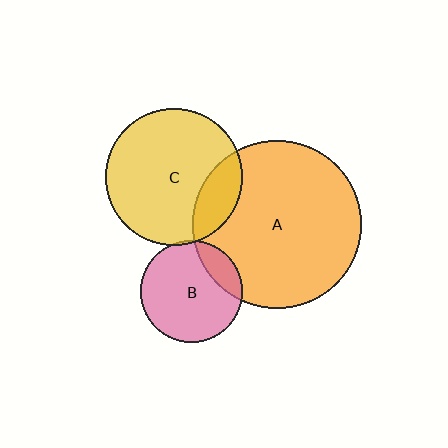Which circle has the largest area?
Circle A (orange).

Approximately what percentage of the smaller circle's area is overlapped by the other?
Approximately 20%.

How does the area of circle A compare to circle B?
Approximately 2.7 times.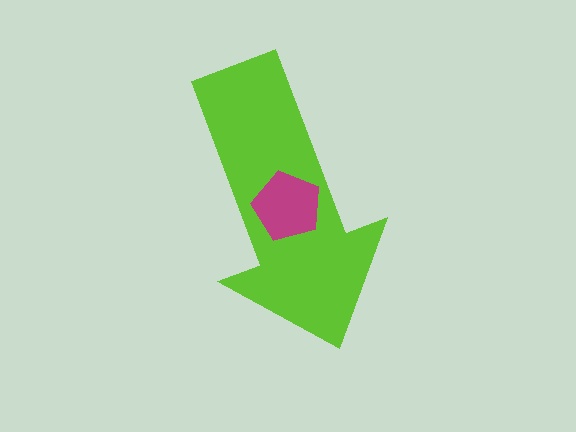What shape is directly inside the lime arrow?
The magenta pentagon.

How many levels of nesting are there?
2.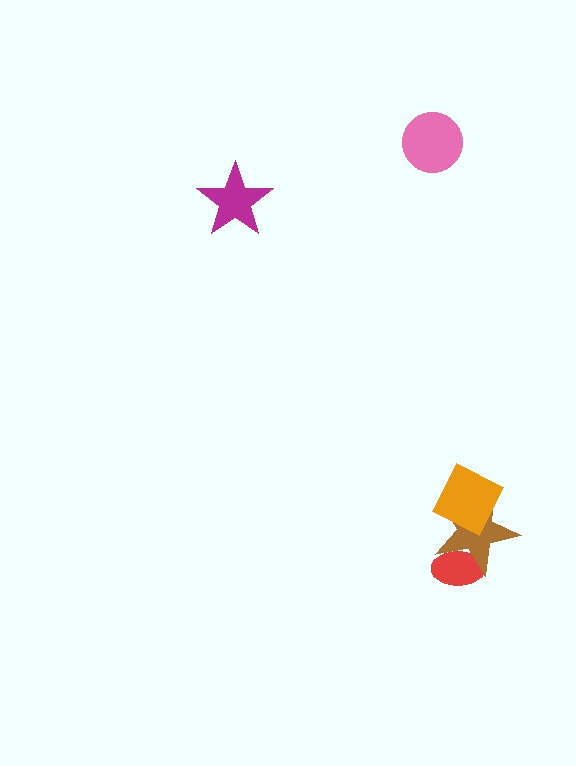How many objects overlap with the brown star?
2 objects overlap with the brown star.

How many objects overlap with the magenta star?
0 objects overlap with the magenta star.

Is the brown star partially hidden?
Yes, it is partially covered by another shape.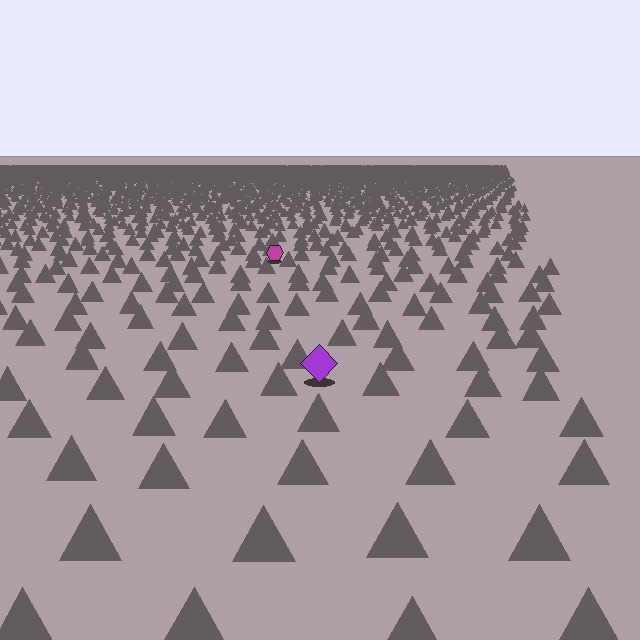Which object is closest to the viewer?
The purple diamond is closest. The texture marks near it are larger and more spread out.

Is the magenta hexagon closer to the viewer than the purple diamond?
No. The purple diamond is closer — you can tell from the texture gradient: the ground texture is coarser near it.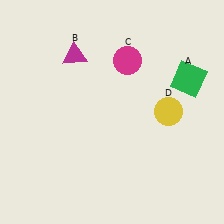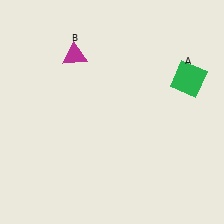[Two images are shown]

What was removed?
The yellow circle (D), the magenta circle (C) were removed in Image 2.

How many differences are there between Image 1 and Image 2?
There are 2 differences between the two images.